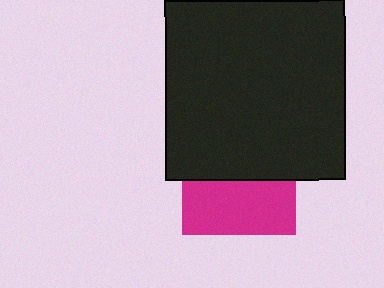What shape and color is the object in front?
The object in front is a black square.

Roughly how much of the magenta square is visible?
About half of it is visible (roughly 47%).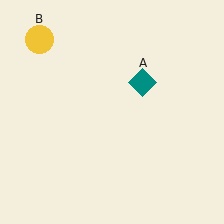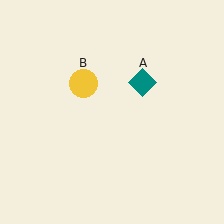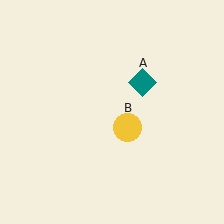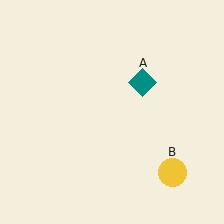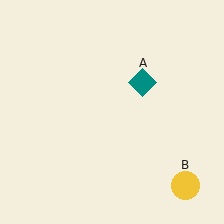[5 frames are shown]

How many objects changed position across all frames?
1 object changed position: yellow circle (object B).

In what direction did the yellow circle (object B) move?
The yellow circle (object B) moved down and to the right.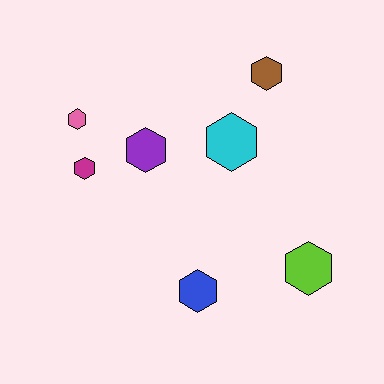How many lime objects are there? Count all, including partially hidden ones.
There is 1 lime object.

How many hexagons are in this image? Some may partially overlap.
There are 7 hexagons.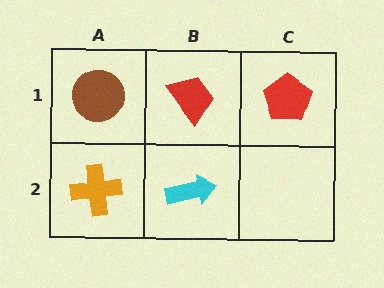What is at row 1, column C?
A red pentagon.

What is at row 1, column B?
A red trapezoid.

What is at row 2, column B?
A cyan arrow.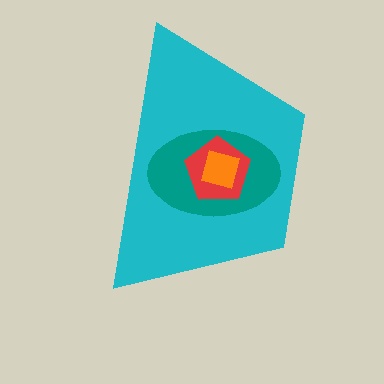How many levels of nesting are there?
4.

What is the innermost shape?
The orange diamond.